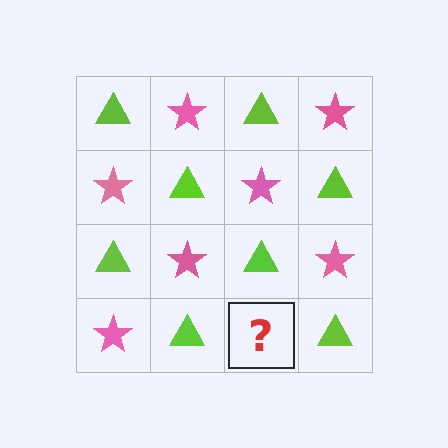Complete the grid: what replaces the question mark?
The question mark should be replaced with a pink star.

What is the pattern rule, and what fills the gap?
The rule is that it alternates lime triangle and pink star in a checkerboard pattern. The gap should be filled with a pink star.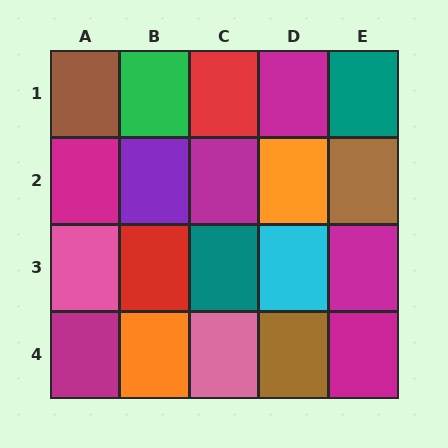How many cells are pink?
2 cells are pink.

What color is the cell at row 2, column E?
Brown.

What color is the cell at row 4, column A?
Magenta.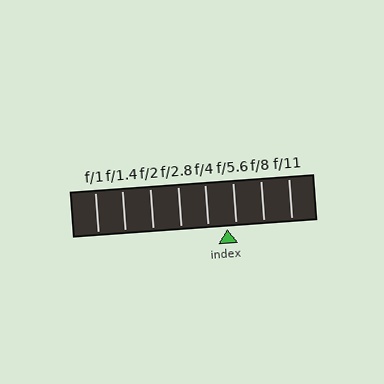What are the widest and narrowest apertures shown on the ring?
The widest aperture shown is f/1 and the narrowest is f/11.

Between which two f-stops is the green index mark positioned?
The index mark is between f/4 and f/5.6.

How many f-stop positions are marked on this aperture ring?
There are 8 f-stop positions marked.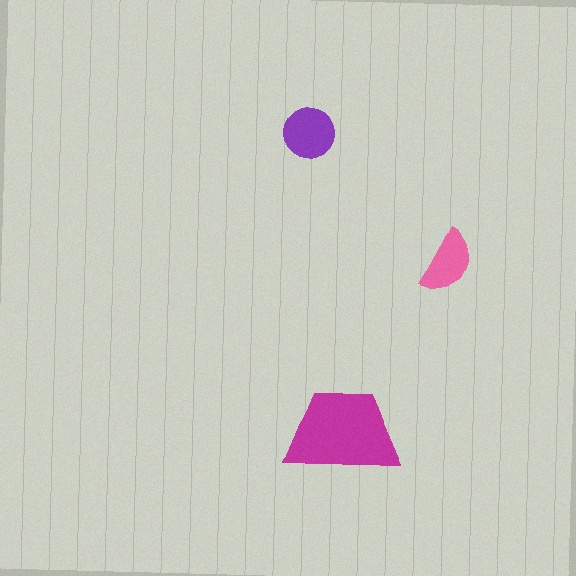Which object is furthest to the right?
The pink semicircle is rightmost.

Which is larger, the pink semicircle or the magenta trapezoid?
The magenta trapezoid.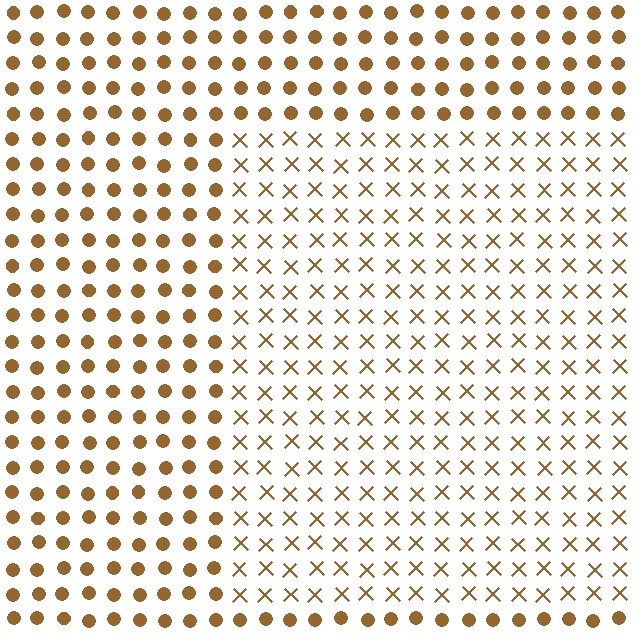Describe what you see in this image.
The image is filled with small brown elements arranged in a uniform grid. A rectangle-shaped region contains X marks, while the surrounding area contains circles. The boundary is defined purely by the change in element shape.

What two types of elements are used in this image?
The image uses X marks inside the rectangle region and circles outside it.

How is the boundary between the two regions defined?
The boundary is defined by a change in element shape: X marks inside vs. circles outside. All elements share the same color and spacing.